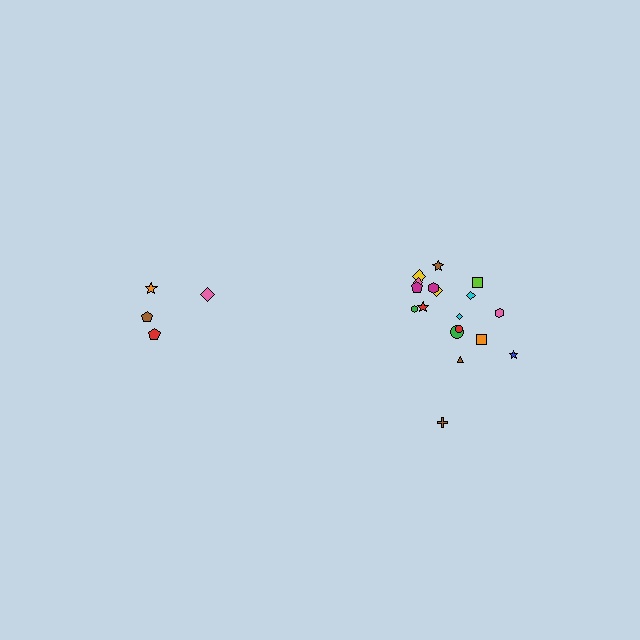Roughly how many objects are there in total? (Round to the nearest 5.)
Roughly 20 objects in total.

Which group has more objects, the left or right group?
The right group.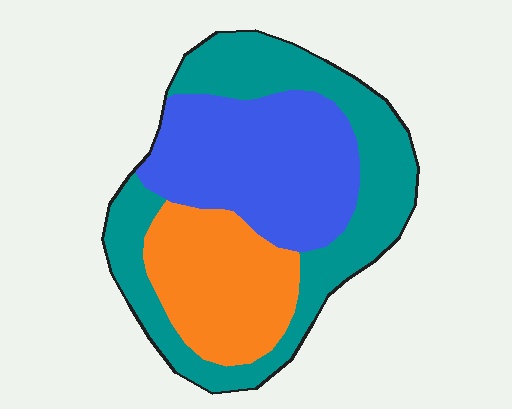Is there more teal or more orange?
Teal.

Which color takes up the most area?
Teal, at roughly 40%.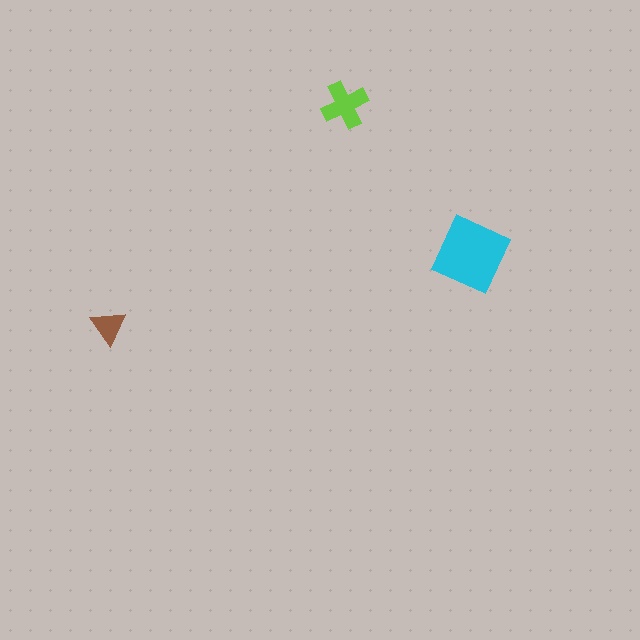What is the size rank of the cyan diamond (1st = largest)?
1st.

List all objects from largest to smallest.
The cyan diamond, the lime cross, the brown triangle.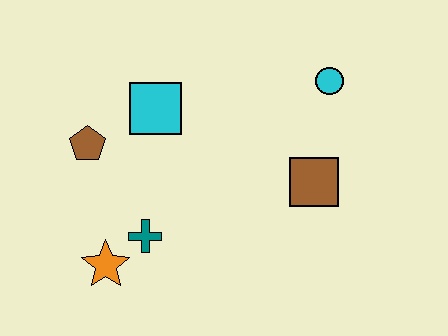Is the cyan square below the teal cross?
No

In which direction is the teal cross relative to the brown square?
The teal cross is to the left of the brown square.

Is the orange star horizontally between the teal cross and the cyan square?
No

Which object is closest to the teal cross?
The orange star is closest to the teal cross.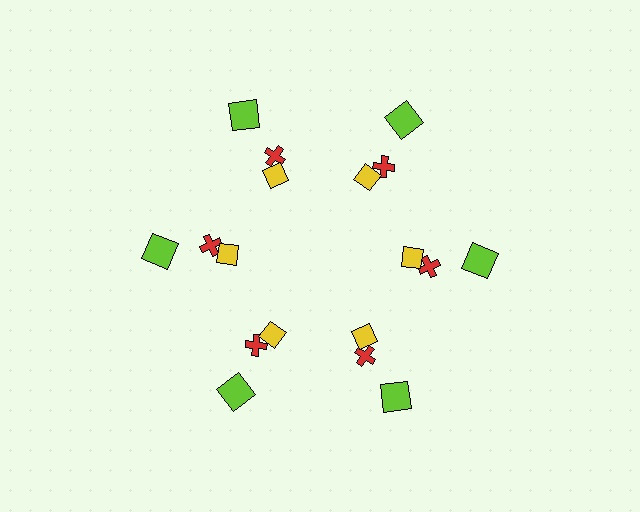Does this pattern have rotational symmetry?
Yes, this pattern has 6-fold rotational symmetry. It looks the same after rotating 60 degrees around the center.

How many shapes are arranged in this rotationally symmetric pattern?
There are 18 shapes, arranged in 6 groups of 3.